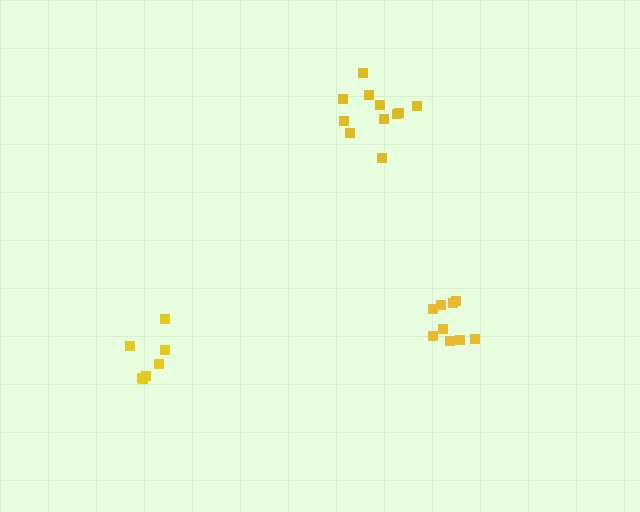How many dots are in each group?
Group 1: 7 dots, Group 2: 9 dots, Group 3: 11 dots (27 total).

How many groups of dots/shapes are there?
There are 3 groups.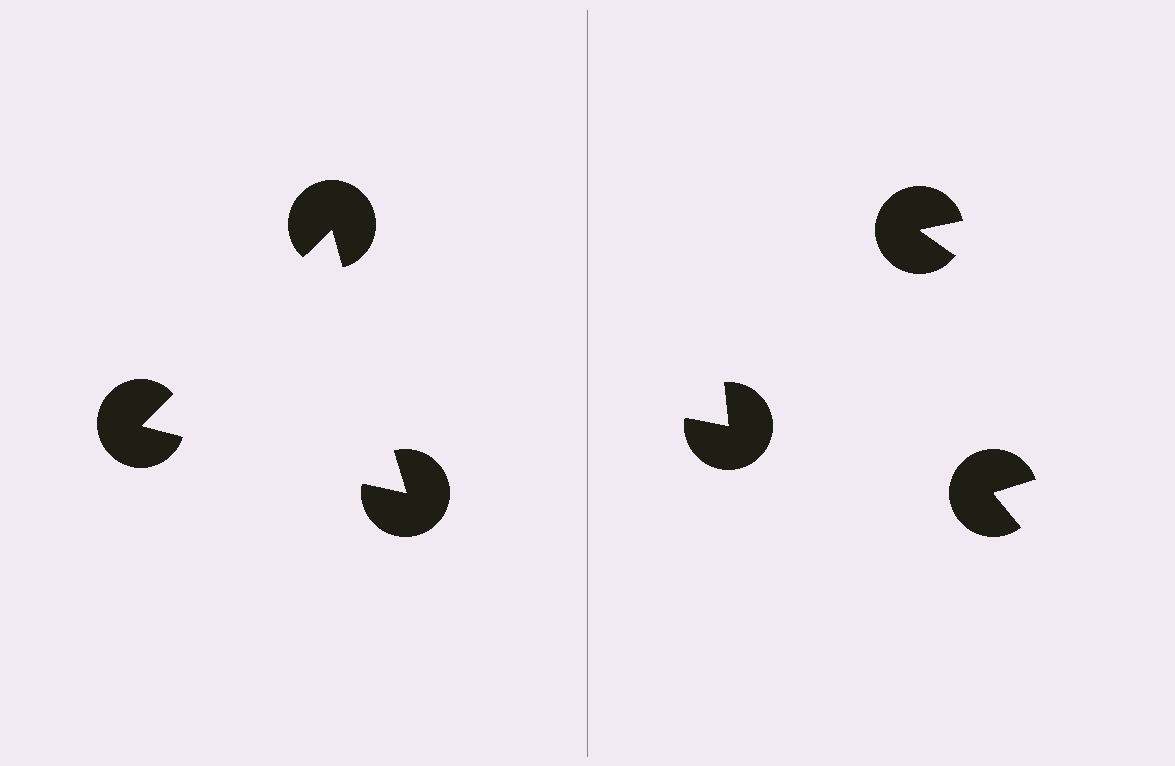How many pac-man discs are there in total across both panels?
6 — 3 on each side.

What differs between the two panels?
The pac-man discs are positioned identically on both sides; only the wedge orientations differ. On the left they align to a triangle; on the right they are misaligned.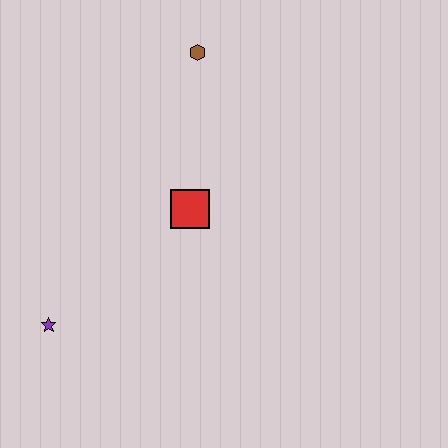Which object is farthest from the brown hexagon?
The purple star is farthest from the brown hexagon.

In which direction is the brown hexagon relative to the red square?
The brown hexagon is above the red square.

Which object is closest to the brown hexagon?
The red square is closest to the brown hexagon.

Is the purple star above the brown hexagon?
No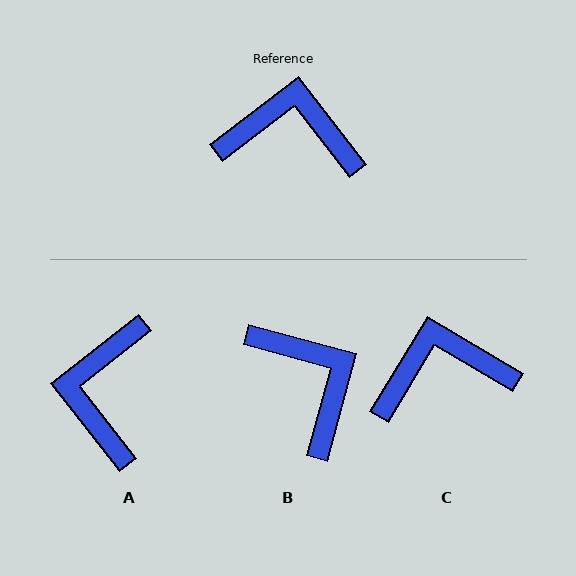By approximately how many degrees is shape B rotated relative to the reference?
Approximately 53 degrees clockwise.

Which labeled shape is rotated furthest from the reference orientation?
A, about 90 degrees away.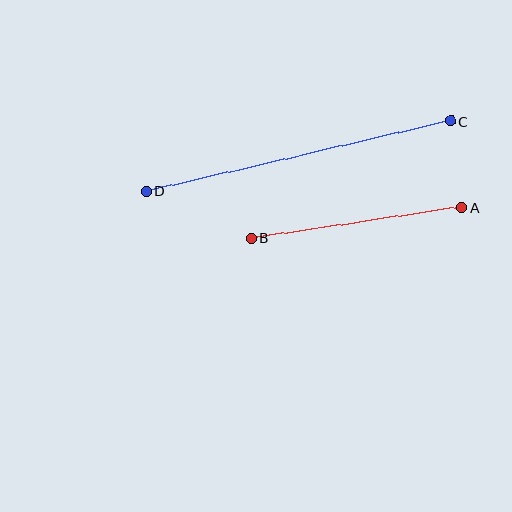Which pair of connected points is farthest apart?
Points C and D are farthest apart.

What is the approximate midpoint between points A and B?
The midpoint is at approximately (357, 223) pixels.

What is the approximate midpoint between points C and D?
The midpoint is at approximately (299, 156) pixels.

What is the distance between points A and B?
The distance is approximately 213 pixels.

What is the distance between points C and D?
The distance is approximately 313 pixels.